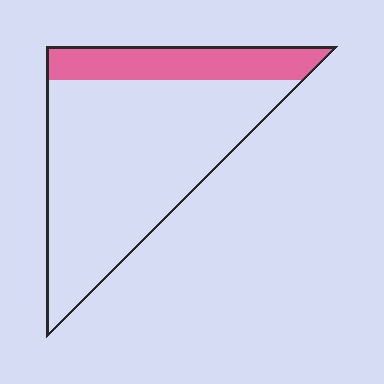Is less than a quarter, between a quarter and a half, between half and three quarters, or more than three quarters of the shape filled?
Less than a quarter.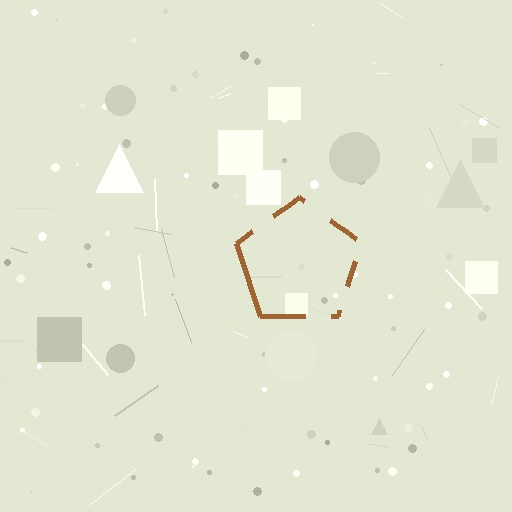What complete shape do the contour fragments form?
The contour fragments form a pentagon.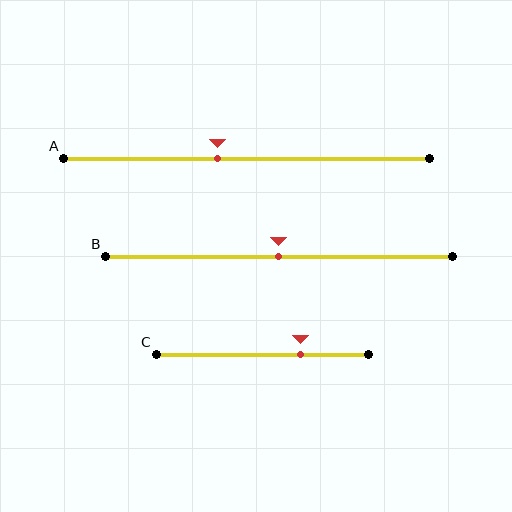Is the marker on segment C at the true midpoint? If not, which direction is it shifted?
No, the marker on segment C is shifted to the right by about 18% of the segment length.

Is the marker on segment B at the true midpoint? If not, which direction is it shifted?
Yes, the marker on segment B is at the true midpoint.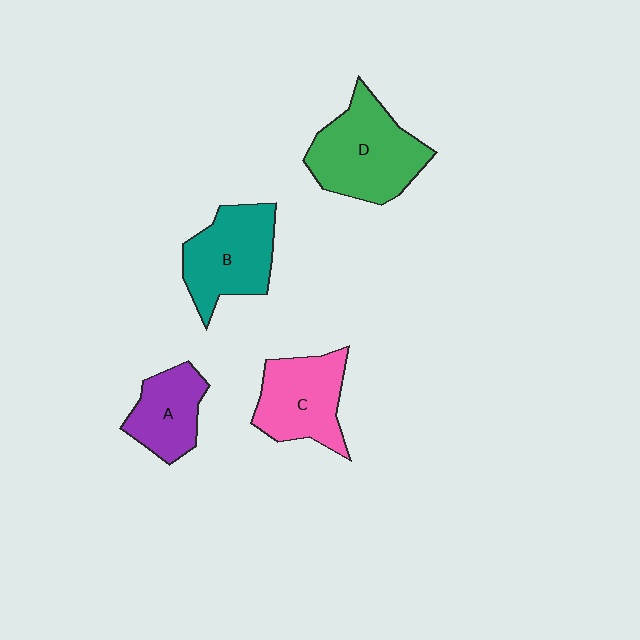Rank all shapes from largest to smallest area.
From largest to smallest: D (green), B (teal), C (pink), A (purple).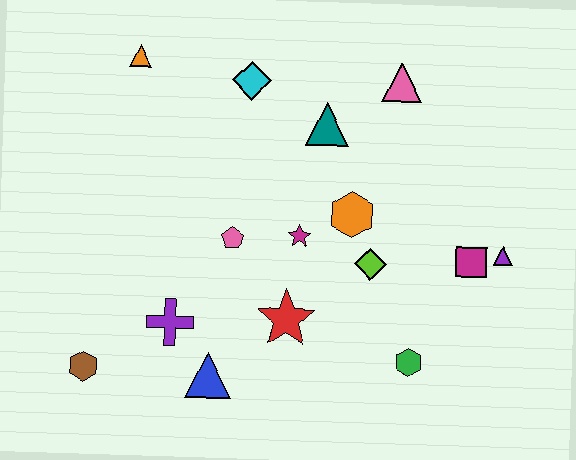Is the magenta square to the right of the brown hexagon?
Yes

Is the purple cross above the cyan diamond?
No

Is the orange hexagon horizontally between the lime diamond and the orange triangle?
Yes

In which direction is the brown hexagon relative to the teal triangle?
The brown hexagon is below the teal triangle.